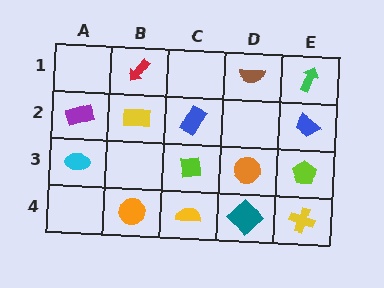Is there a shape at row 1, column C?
No, that cell is empty.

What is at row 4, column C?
A yellow semicircle.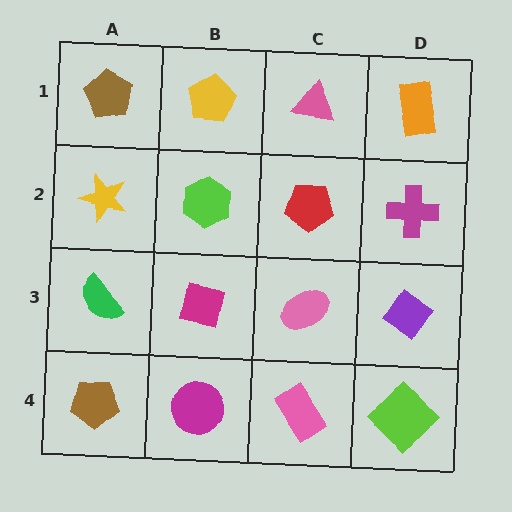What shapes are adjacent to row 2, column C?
A pink triangle (row 1, column C), a pink ellipse (row 3, column C), a lime hexagon (row 2, column B), a magenta cross (row 2, column D).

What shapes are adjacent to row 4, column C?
A pink ellipse (row 3, column C), a magenta circle (row 4, column B), a lime diamond (row 4, column D).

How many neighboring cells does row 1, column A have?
2.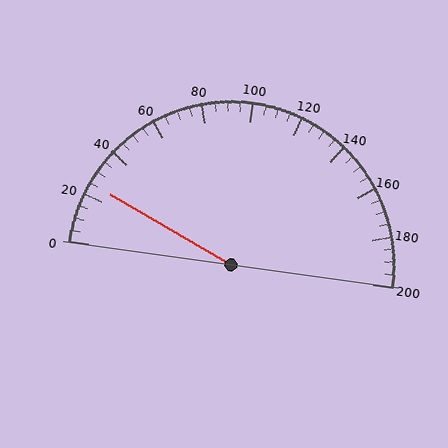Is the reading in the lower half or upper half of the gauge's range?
The reading is in the lower half of the range (0 to 200).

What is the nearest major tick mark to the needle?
The nearest major tick mark is 20.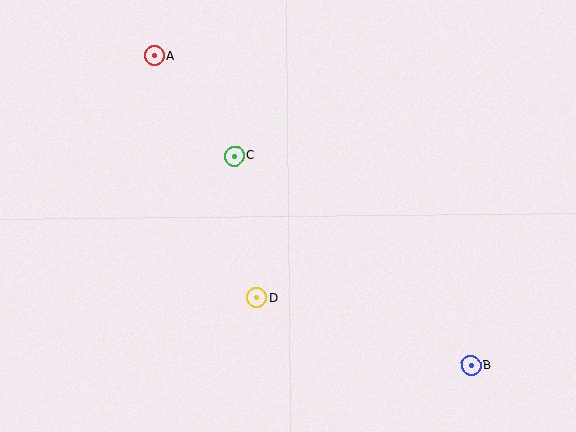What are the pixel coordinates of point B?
Point B is at (471, 366).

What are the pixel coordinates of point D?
Point D is at (256, 298).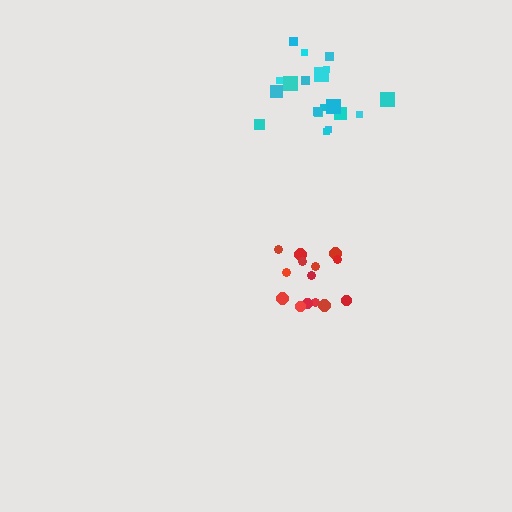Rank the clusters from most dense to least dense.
cyan, red.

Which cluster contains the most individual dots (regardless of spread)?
Cyan (19).